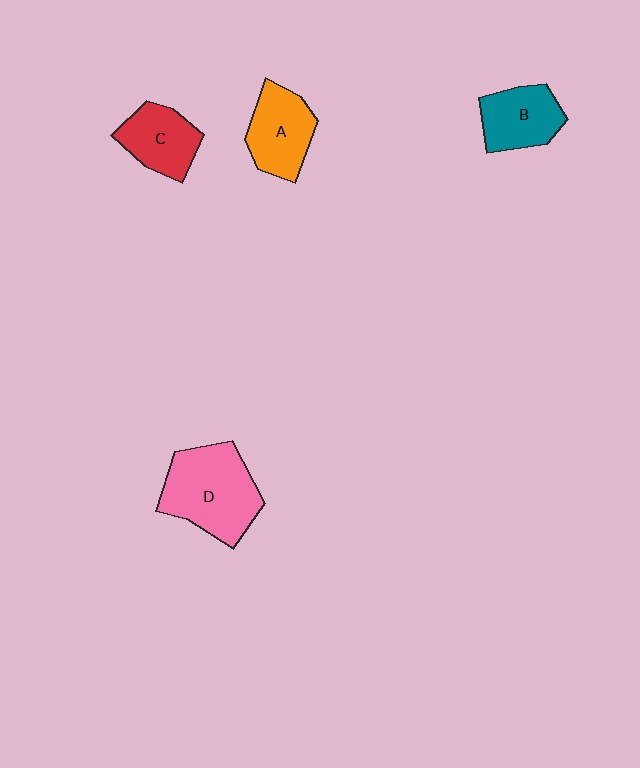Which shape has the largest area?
Shape D (pink).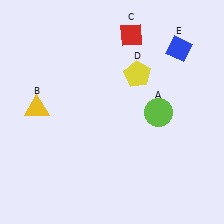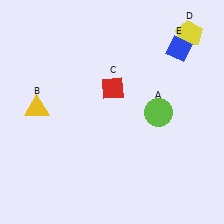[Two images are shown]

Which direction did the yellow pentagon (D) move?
The yellow pentagon (D) moved right.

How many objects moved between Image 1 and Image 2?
2 objects moved between the two images.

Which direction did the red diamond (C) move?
The red diamond (C) moved down.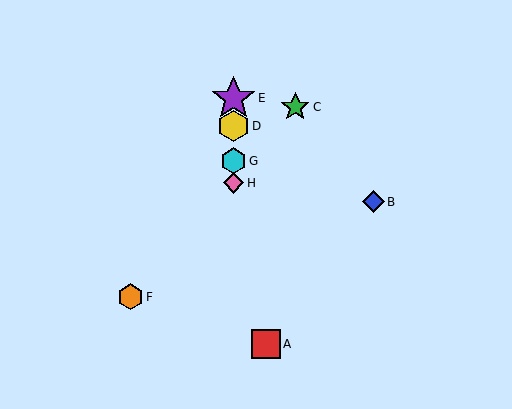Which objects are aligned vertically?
Objects D, E, G, H are aligned vertically.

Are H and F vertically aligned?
No, H is at x≈233 and F is at x≈131.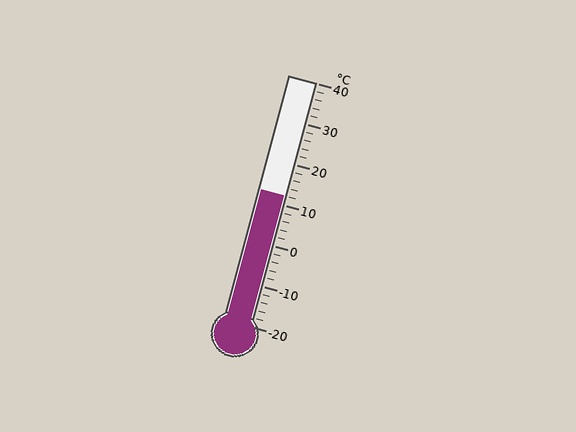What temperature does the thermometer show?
The thermometer shows approximately 12°C.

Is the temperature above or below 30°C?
The temperature is below 30°C.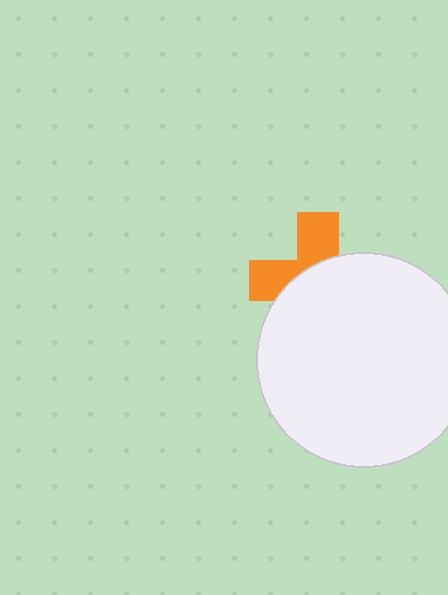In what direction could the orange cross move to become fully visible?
The orange cross could move up. That would shift it out from behind the white circle entirely.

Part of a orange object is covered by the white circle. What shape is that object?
It is a cross.